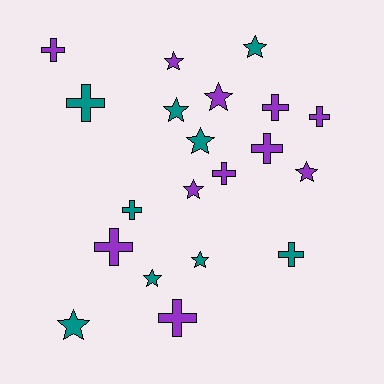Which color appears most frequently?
Purple, with 11 objects.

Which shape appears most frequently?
Cross, with 10 objects.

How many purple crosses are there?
There are 7 purple crosses.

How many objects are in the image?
There are 20 objects.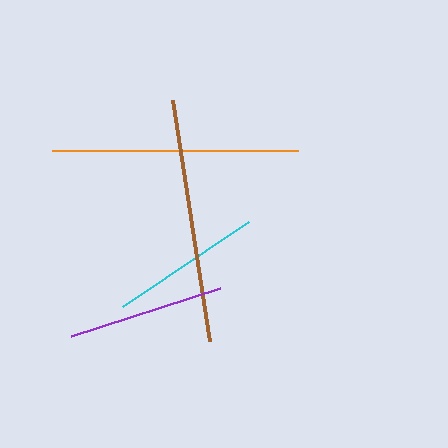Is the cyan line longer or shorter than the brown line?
The brown line is longer than the cyan line.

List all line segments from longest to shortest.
From longest to shortest: orange, brown, purple, cyan.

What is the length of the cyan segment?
The cyan segment is approximately 152 pixels long.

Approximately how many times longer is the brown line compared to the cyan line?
The brown line is approximately 1.6 times the length of the cyan line.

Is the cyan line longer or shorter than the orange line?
The orange line is longer than the cyan line.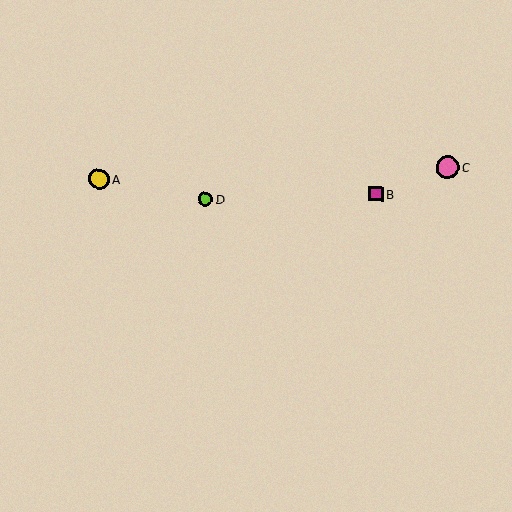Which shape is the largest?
The pink circle (labeled C) is the largest.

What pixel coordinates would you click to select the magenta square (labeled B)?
Click at (376, 194) to select the magenta square B.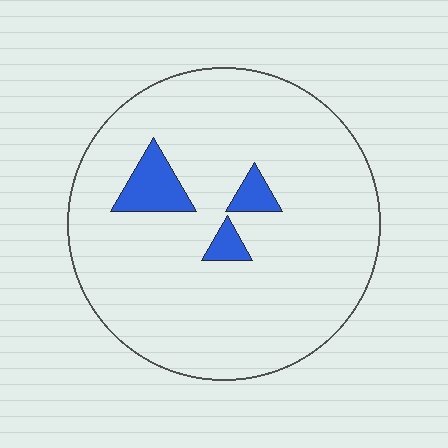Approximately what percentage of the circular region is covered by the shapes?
Approximately 10%.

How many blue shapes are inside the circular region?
3.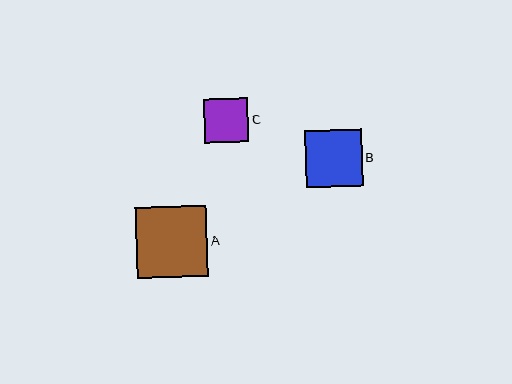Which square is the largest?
Square A is the largest with a size of approximately 71 pixels.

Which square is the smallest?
Square C is the smallest with a size of approximately 44 pixels.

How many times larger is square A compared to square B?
Square A is approximately 1.3 times the size of square B.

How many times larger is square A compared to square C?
Square A is approximately 1.6 times the size of square C.